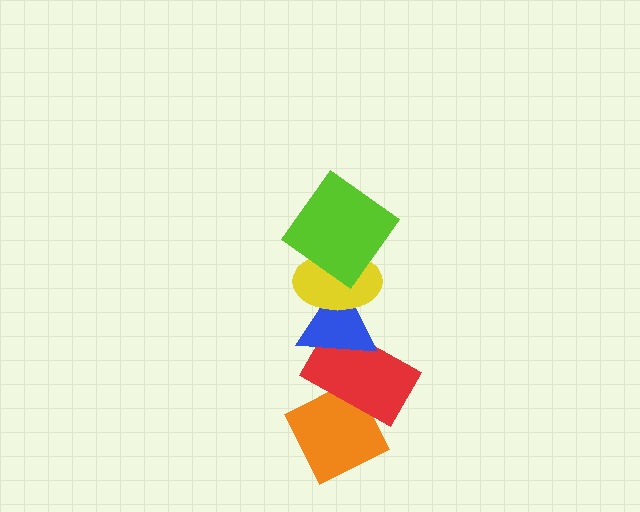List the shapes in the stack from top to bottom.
From top to bottom: the lime diamond, the yellow ellipse, the blue triangle, the red rectangle, the orange diamond.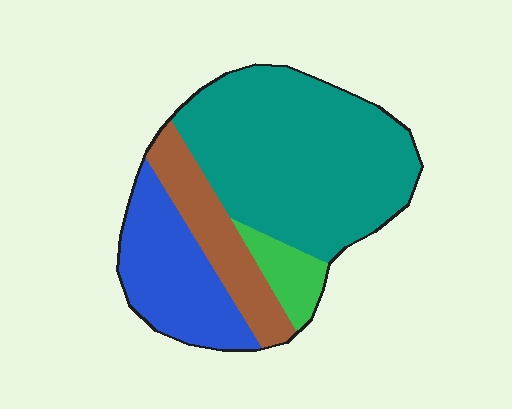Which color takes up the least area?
Green, at roughly 5%.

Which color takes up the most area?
Teal, at roughly 55%.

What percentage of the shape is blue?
Blue covers roughly 25% of the shape.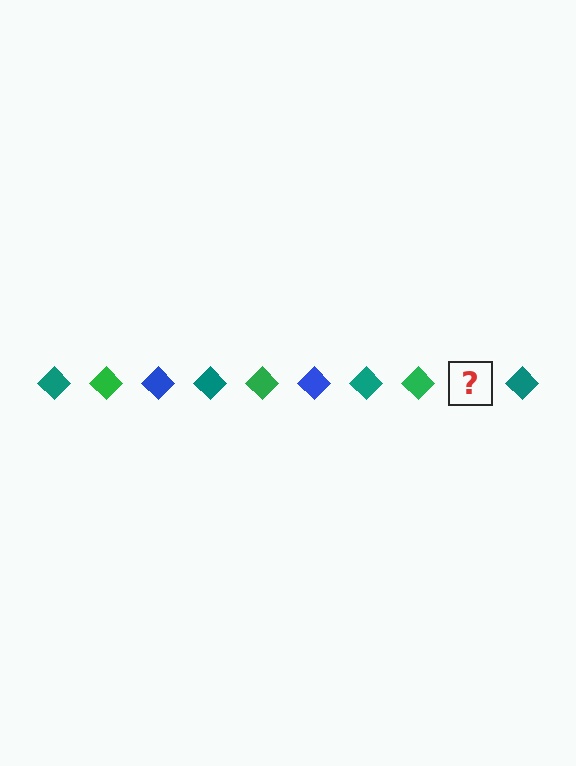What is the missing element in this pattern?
The missing element is a blue diamond.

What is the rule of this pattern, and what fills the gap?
The rule is that the pattern cycles through teal, green, blue diamonds. The gap should be filled with a blue diamond.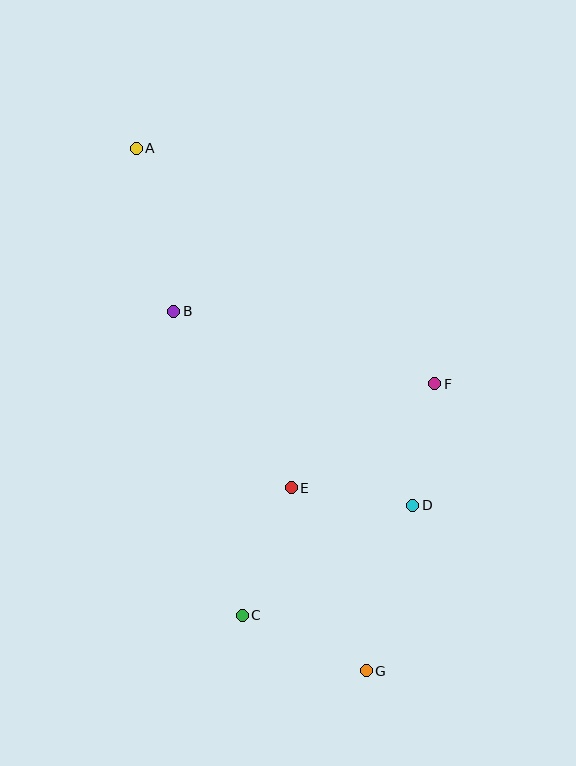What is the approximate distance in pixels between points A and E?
The distance between A and E is approximately 373 pixels.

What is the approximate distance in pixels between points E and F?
The distance between E and F is approximately 178 pixels.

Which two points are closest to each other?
Points D and E are closest to each other.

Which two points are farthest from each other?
Points A and G are farthest from each other.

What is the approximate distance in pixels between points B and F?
The distance between B and F is approximately 271 pixels.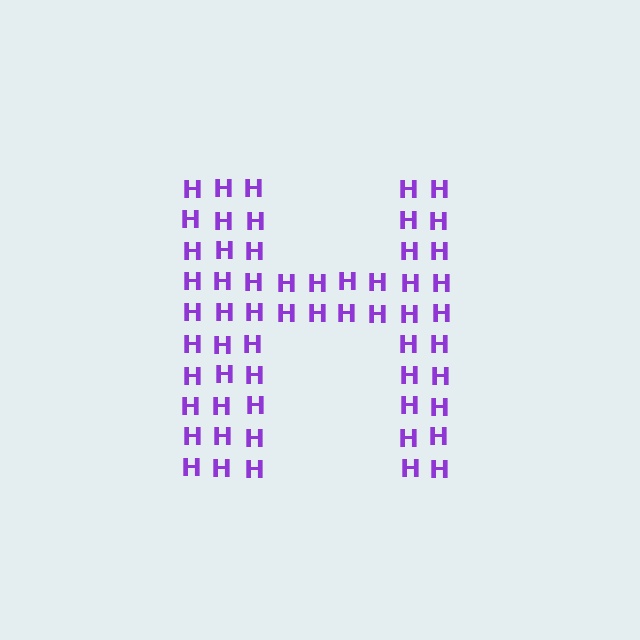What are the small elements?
The small elements are letter H's.